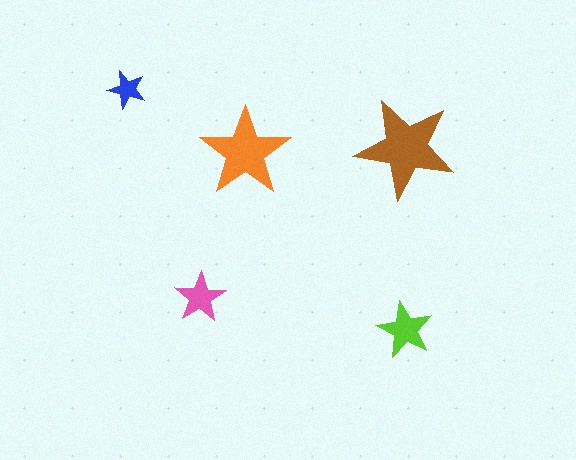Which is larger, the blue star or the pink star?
The pink one.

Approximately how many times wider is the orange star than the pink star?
About 2 times wider.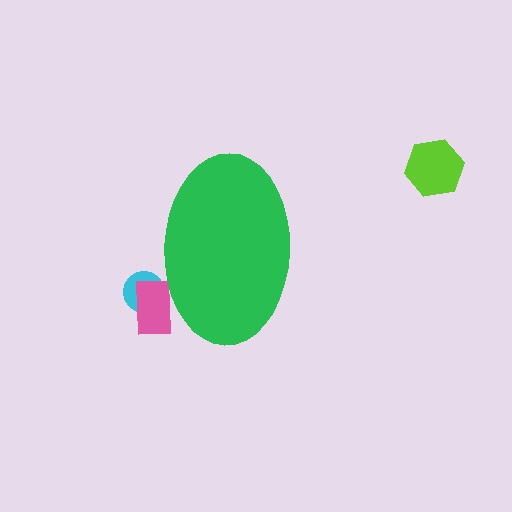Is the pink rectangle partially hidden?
Yes, the pink rectangle is partially hidden behind the green ellipse.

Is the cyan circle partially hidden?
Yes, the cyan circle is partially hidden behind the green ellipse.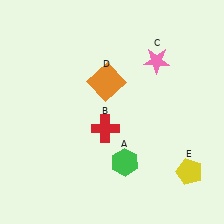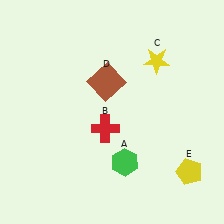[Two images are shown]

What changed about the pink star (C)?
In Image 1, C is pink. In Image 2, it changed to yellow.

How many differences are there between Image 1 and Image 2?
There are 2 differences between the two images.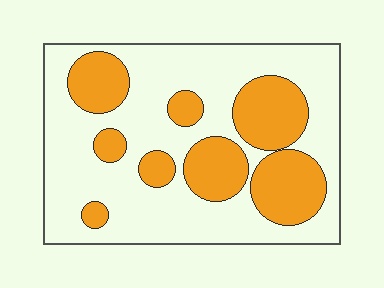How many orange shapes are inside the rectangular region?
8.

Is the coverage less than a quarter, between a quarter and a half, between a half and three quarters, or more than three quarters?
Between a quarter and a half.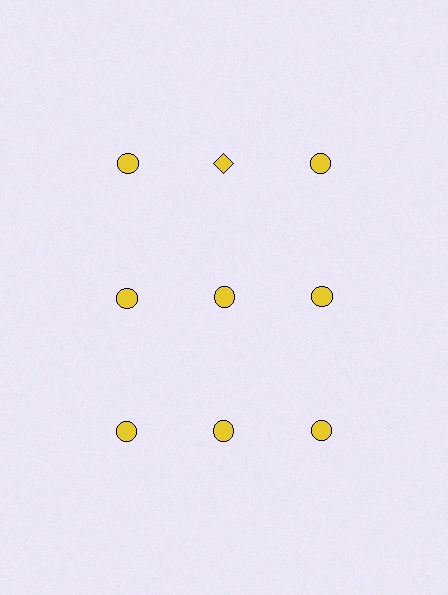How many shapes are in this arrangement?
There are 9 shapes arranged in a grid pattern.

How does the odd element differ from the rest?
It has a different shape: diamond instead of circle.